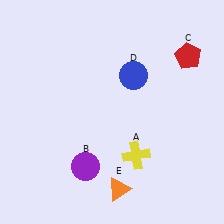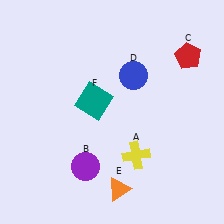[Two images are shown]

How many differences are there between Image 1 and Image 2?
There is 1 difference between the two images.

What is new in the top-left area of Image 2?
A teal square (F) was added in the top-left area of Image 2.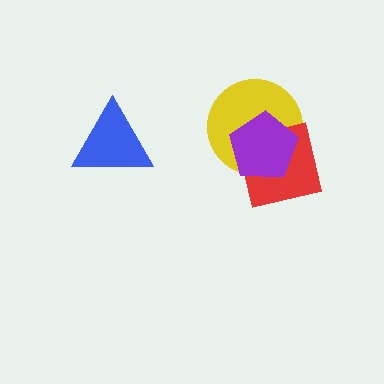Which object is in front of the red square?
The purple pentagon is in front of the red square.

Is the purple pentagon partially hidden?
No, no other shape covers it.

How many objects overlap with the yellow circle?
2 objects overlap with the yellow circle.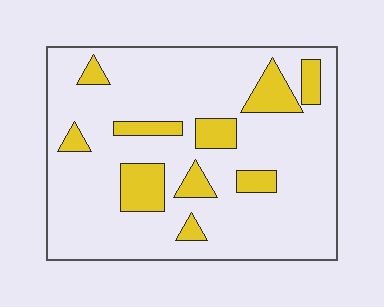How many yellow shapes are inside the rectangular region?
10.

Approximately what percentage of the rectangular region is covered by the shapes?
Approximately 15%.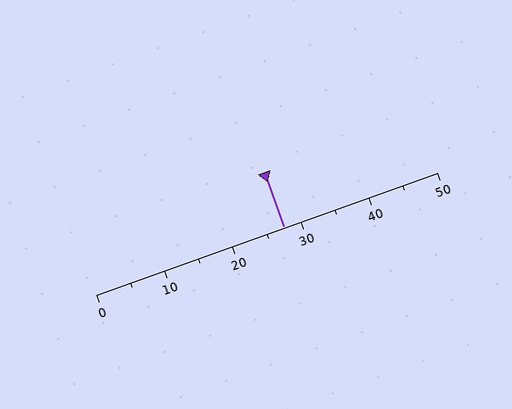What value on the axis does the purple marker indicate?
The marker indicates approximately 27.5.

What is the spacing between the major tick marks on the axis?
The major ticks are spaced 10 apart.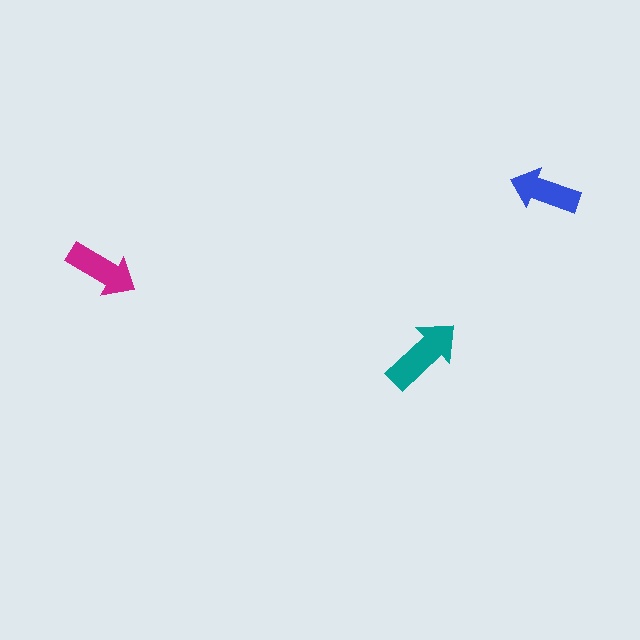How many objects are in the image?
There are 3 objects in the image.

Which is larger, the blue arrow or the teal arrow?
The teal one.